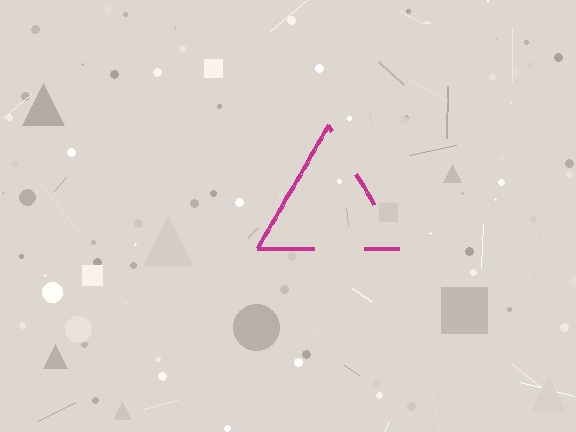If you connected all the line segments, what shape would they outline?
They would outline a triangle.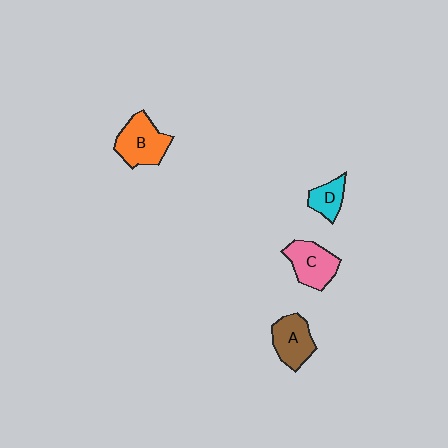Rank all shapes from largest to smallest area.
From largest to smallest: B (orange), C (pink), A (brown), D (cyan).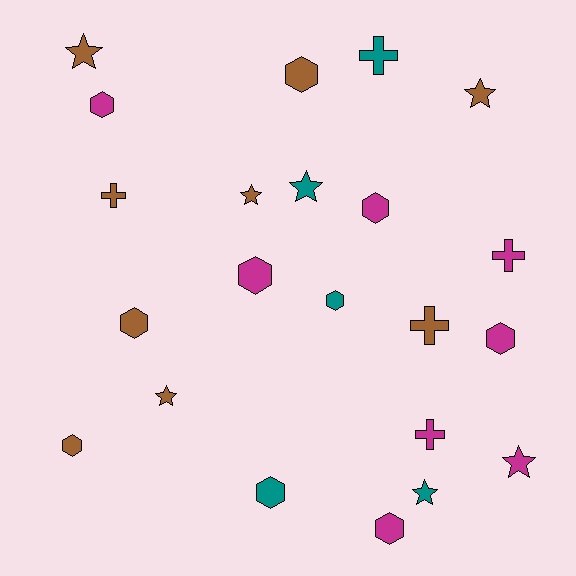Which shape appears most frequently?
Hexagon, with 10 objects.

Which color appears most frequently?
Brown, with 9 objects.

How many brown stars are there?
There are 4 brown stars.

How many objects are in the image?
There are 22 objects.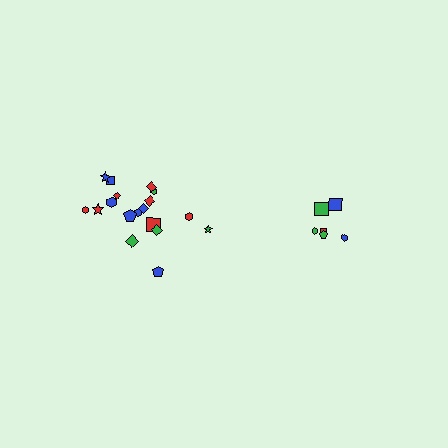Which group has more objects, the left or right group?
The left group.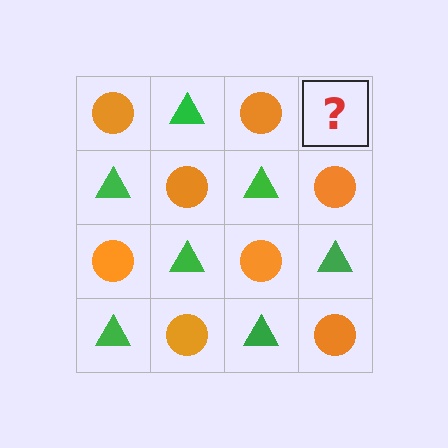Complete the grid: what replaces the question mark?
The question mark should be replaced with a green triangle.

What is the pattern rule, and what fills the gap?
The rule is that it alternates orange circle and green triangle in a checkerboard pattern. The gap should be filled with a green triangle.